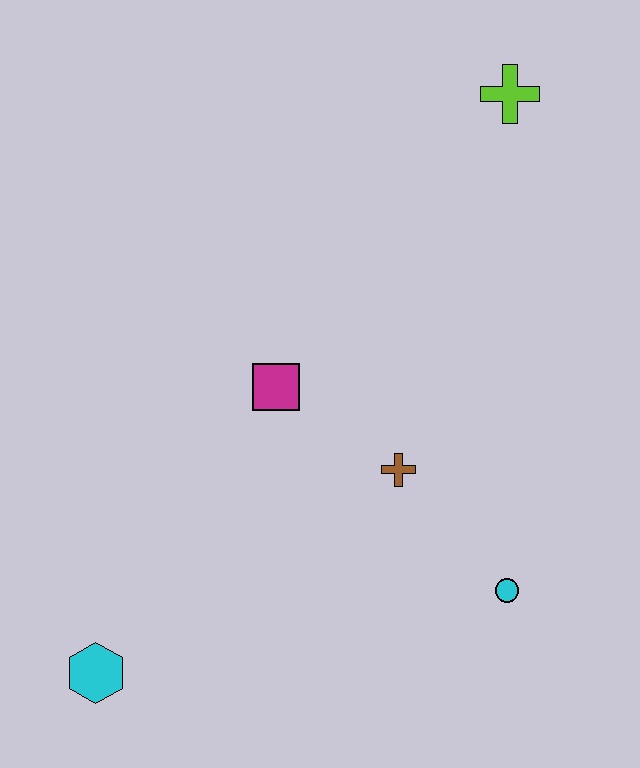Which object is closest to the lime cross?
The magenta square is closest to the lime cross.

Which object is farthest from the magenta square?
The lime cross is farthest from the magenta square.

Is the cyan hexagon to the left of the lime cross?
Yes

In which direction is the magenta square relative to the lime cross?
The magenta square is below the lime cross.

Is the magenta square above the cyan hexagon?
Yes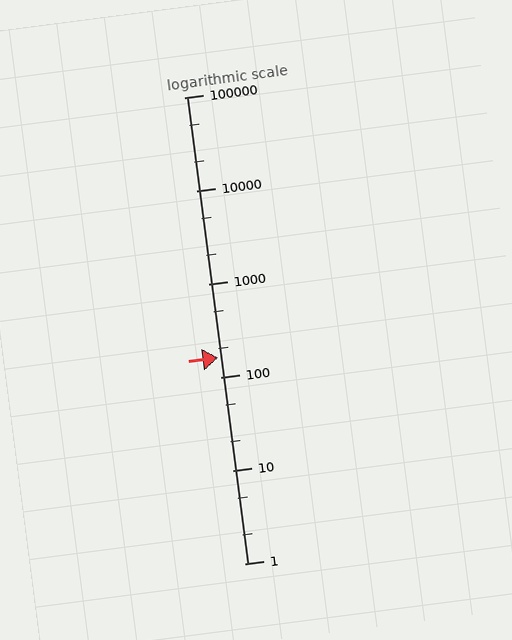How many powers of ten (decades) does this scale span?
The scale spans 5 decades, from 1 to 100000.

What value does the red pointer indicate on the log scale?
The pointer indicates approximately 160.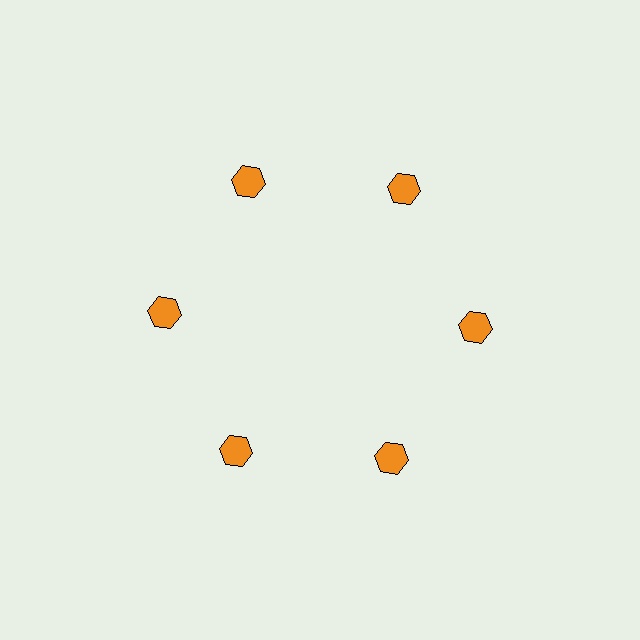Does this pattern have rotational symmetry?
Yes, this pattern has 6-fold rotational symmetry. It looks the same after rotating 60 degrees around the center.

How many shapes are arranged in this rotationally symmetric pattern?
There are 6 shapes, arranged in 6 groups of 1.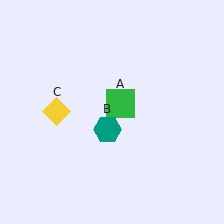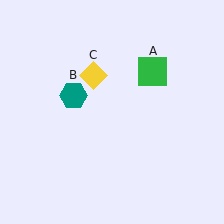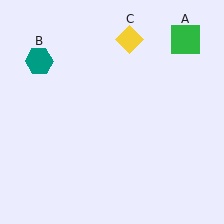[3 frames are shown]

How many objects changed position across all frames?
3 objects changed position: green square (object A), teal hexagon (object B), yellow diamond (object C).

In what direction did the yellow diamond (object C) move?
The yellow diamond (object C) moved up and to the right.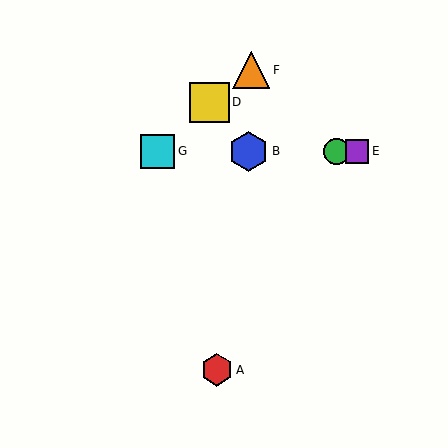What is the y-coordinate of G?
Object G is at y≈151.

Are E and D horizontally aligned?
No, E is at y≈151 and D is at y≈102.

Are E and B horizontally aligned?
Yes, both are at y≈151.